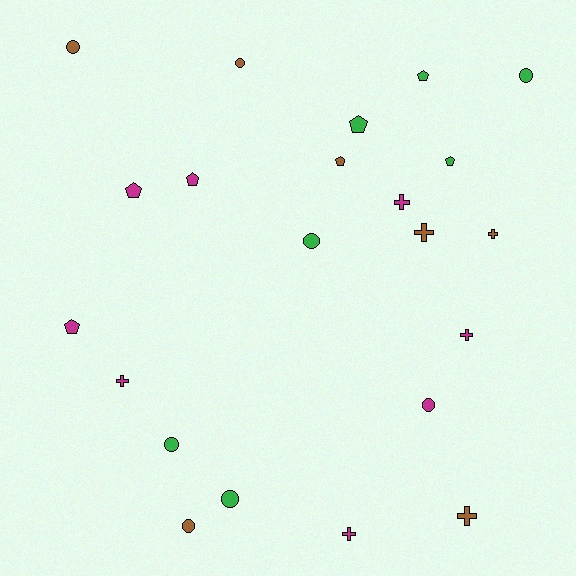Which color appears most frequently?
Magenta, with 8 objects.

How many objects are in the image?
There are 22 objects.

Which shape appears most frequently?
Circle, with 8 objects.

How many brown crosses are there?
There are 3 brown crosses.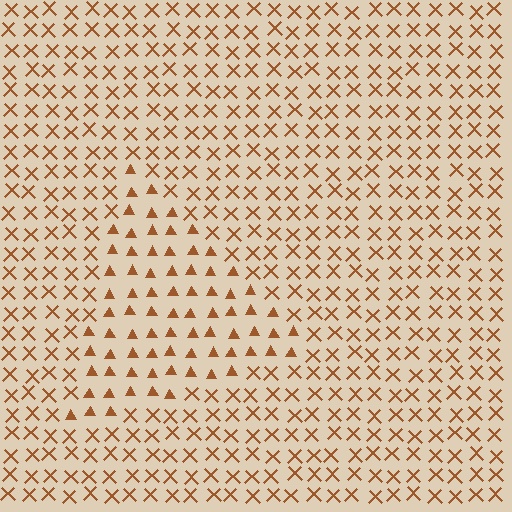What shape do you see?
I see a triangle.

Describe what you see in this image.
The image is filled with small brown elements arranged in a uniform grid. A triangle-shaped region contains triangles, while the surrounding area contains X marks. The boundary is defined purely by the change in element shape.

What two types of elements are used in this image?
The image uses triangles inside the triangle region and X marks outside it.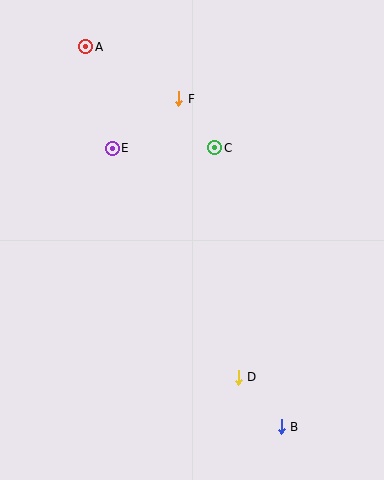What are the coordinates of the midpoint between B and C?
The midpoint between B and C is at (248, 287).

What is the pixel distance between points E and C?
The distance between E and C is 102 pixels.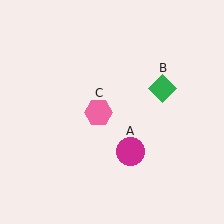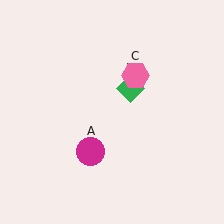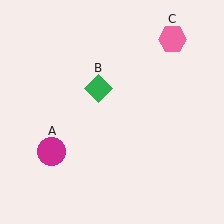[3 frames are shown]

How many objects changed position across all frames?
3 objects changed position: magenta circle (object A), green diamond (object B), pink hexagon (object C).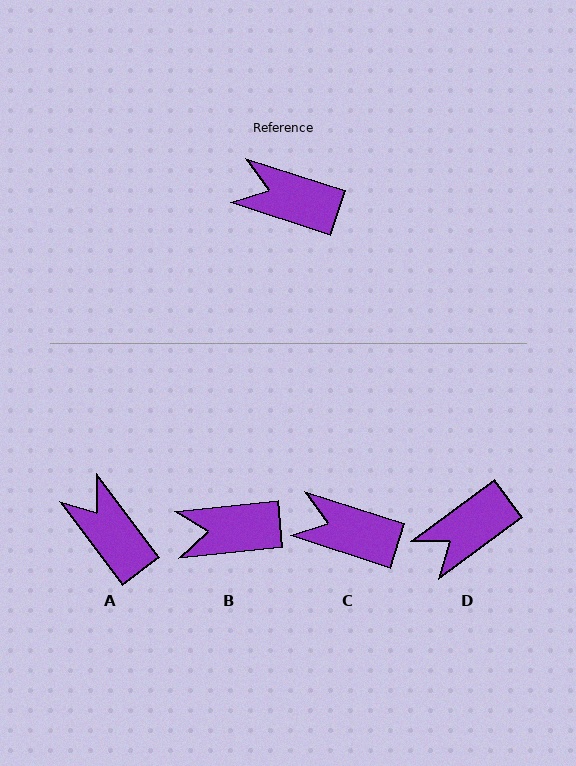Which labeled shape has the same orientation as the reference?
C.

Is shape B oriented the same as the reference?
No, it is off by about 24 degrees.